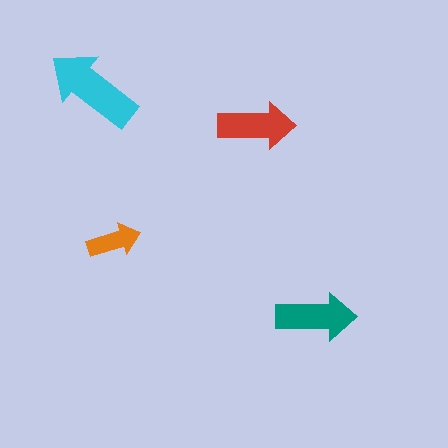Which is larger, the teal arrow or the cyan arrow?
The cyan one.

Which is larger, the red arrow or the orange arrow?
The red one.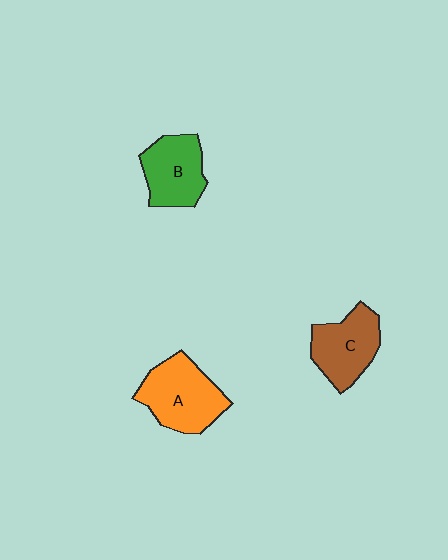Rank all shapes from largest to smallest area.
From largest to smallest: A (orange), C (brown), B (green).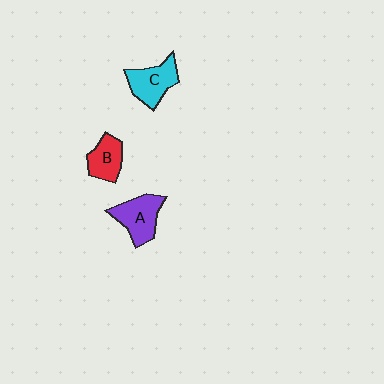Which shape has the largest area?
Shape A (purple).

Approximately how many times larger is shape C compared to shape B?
Approximately 1.3 times.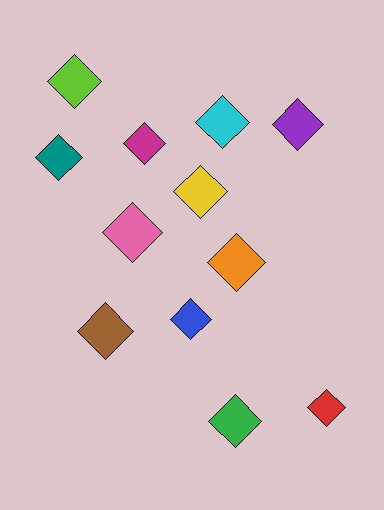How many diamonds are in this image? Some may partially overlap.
There are 12 diamonds.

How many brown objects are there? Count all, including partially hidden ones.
There is 1 brown object.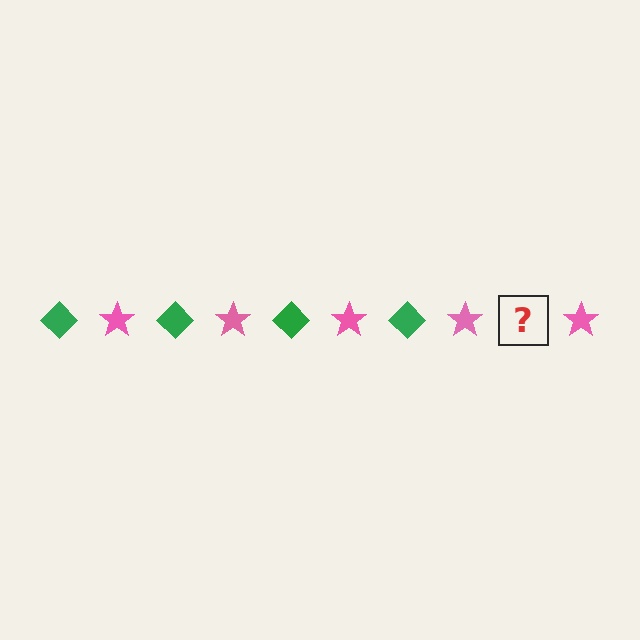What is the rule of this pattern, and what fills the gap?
The rule is that the pattern alternates between green diamond and pink star. The gap should be filled with a green diamond.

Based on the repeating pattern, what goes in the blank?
The blank should be a green diamond.